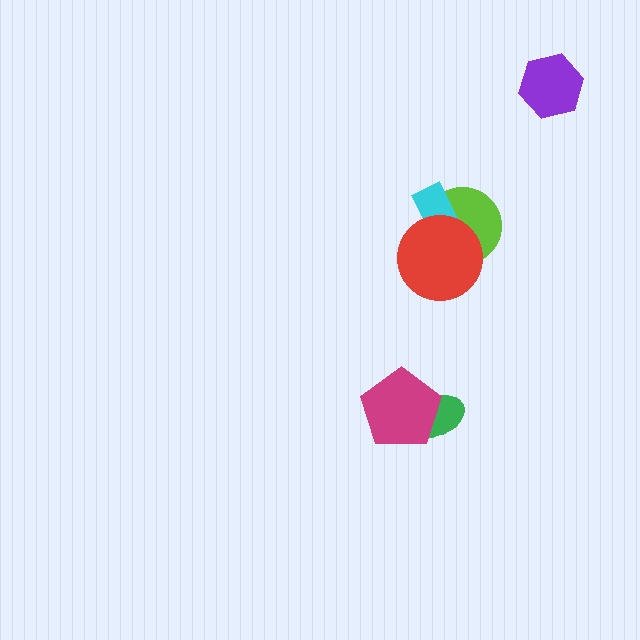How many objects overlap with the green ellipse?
1 object overlaps with the green ellipse.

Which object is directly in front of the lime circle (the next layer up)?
The cyan rectangle is directly in front of the lime circle.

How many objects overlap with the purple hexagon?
0 objects overlap with the purple hexagon.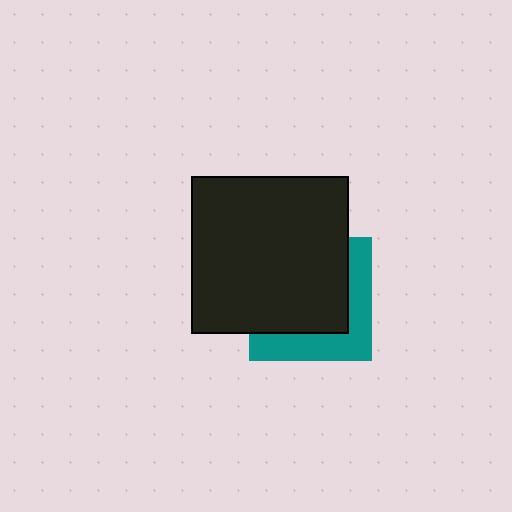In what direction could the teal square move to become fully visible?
The teal square could move toward the lower-right. That would shift it out from behind the black square entirely.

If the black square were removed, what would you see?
You would see the complete teal square.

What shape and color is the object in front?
The object in front is a black square.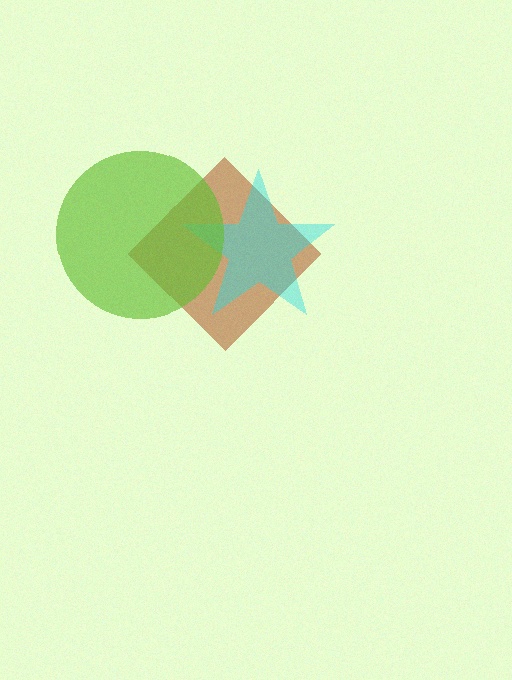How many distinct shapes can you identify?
There are 3 distinct shapes: a brown diamond, a cyan star, a lime circle.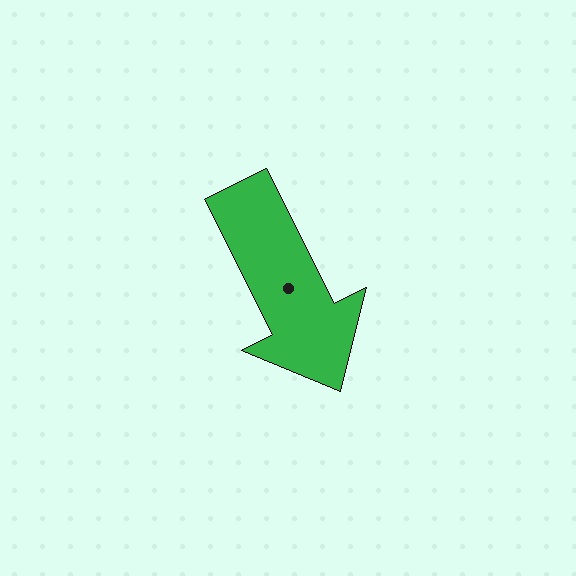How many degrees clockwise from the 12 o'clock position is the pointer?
Approximately 153 degrees.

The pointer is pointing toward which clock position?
Roughly 5 o'clock.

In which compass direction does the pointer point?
Southeast.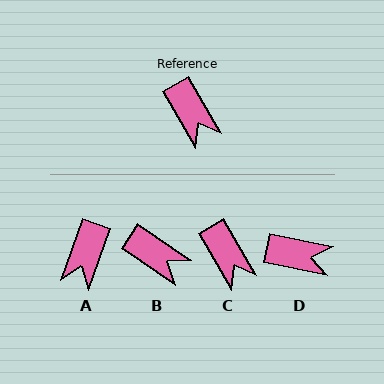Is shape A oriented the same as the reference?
No, it is off by about 50 degrees.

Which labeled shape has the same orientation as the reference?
C.